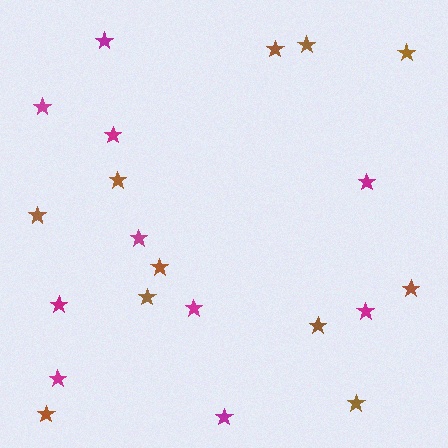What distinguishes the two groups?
There are 2 groups: one group of magenta stars (10) and one group of brown stars (11).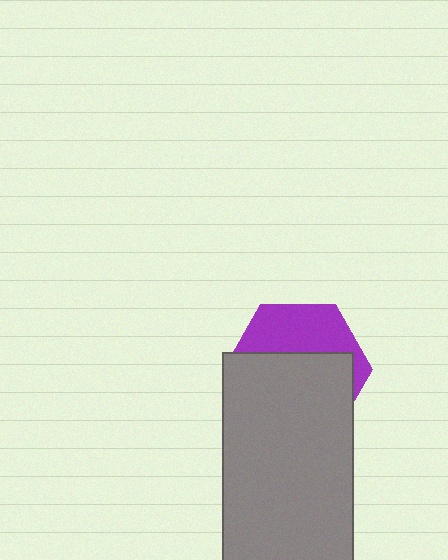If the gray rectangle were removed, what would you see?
You would see the complete purple hexagon.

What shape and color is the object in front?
The object in front is a gray rectangle.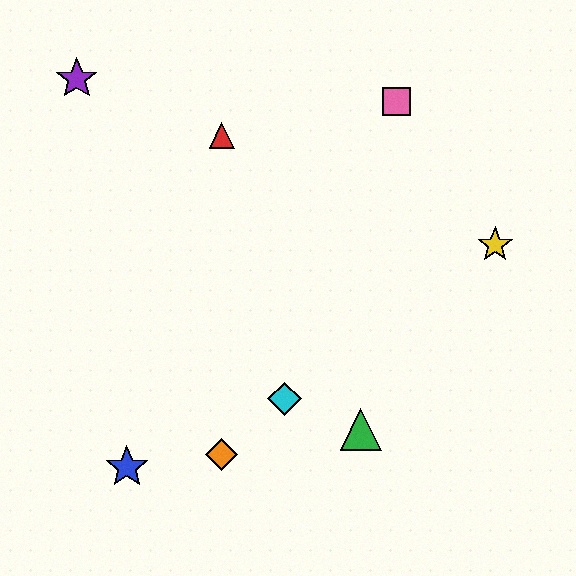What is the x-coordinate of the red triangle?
The red triangle is at x≈222.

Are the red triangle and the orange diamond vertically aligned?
Yes, both are at x≈222.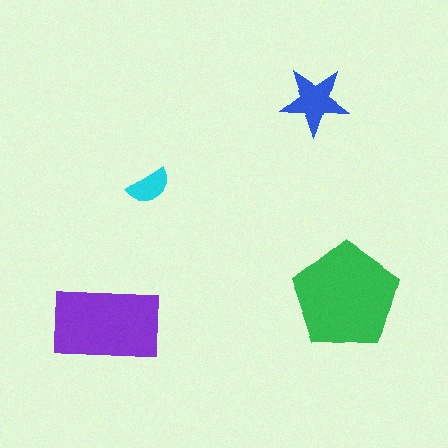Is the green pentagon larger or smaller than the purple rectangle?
Larger.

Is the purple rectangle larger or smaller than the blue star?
Larger.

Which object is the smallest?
The cyan semicircle.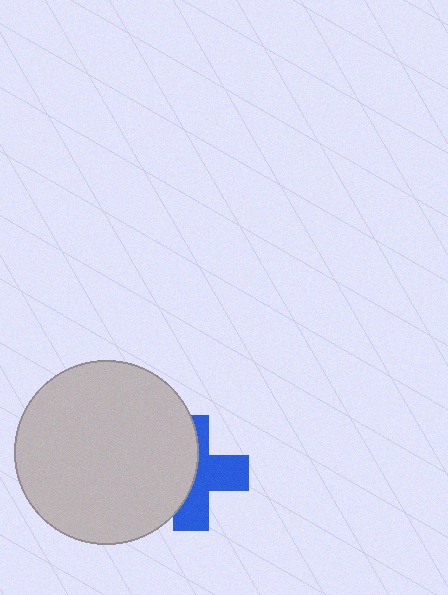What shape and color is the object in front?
The object in front is a light gray circle.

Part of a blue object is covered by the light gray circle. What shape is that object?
It is a cross.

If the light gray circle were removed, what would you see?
You would see the complete blue cross.